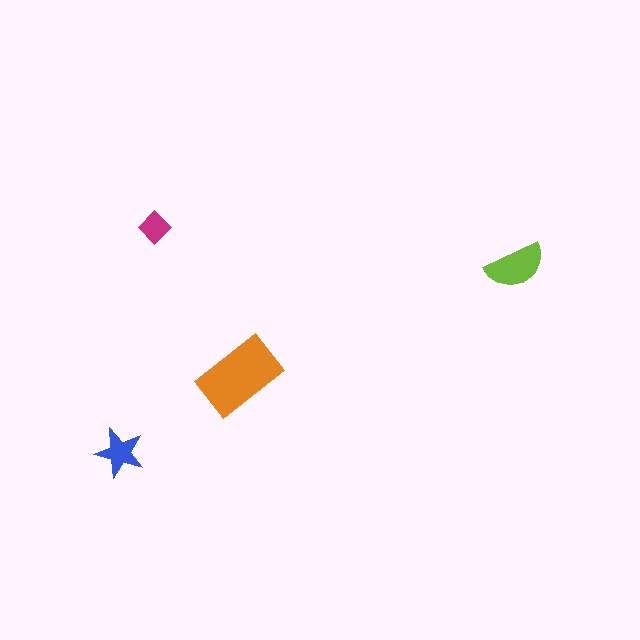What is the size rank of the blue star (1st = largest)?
3rd.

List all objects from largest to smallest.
The orange rectangle, the lime semicircle, the blue star, the magenta diamond.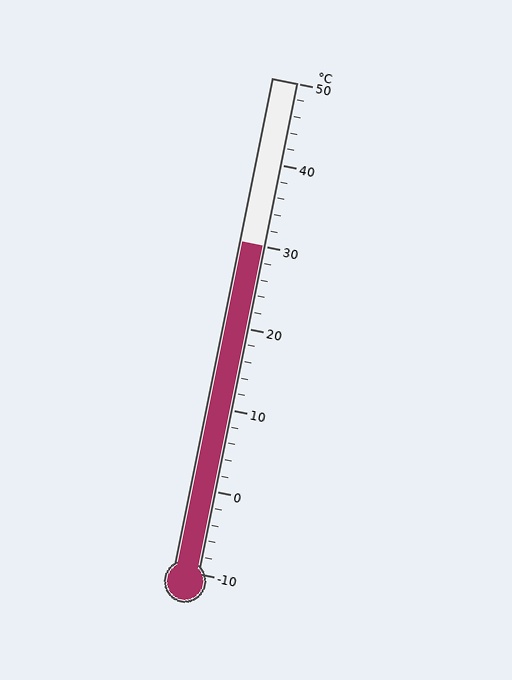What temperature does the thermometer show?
The thermometer shows approximately 30°C.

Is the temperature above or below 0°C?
The temperature is above 0°C.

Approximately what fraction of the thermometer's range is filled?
The thermometer is filled to approximately 65% of its range.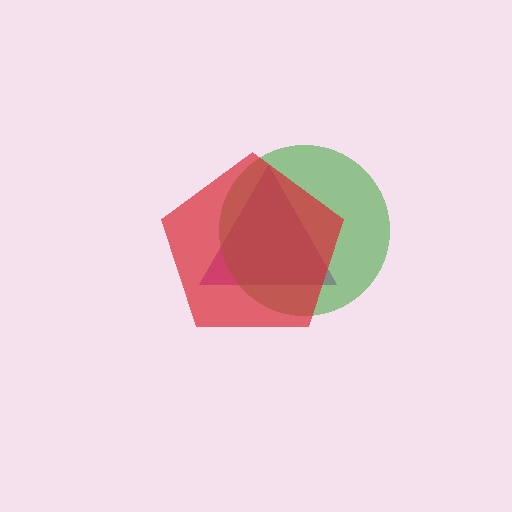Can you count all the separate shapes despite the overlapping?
Yes, there are 3 separate shapes.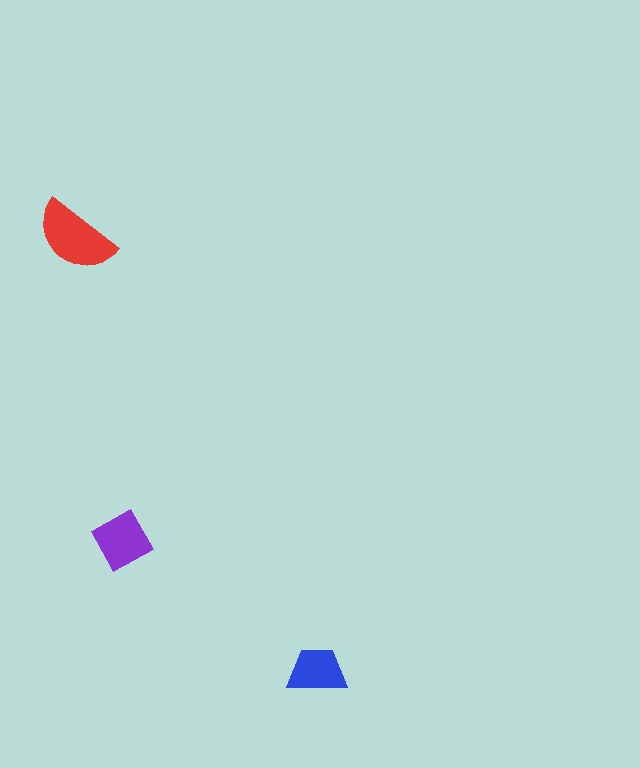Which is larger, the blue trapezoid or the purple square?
The purple square.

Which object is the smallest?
The blue trapezoid.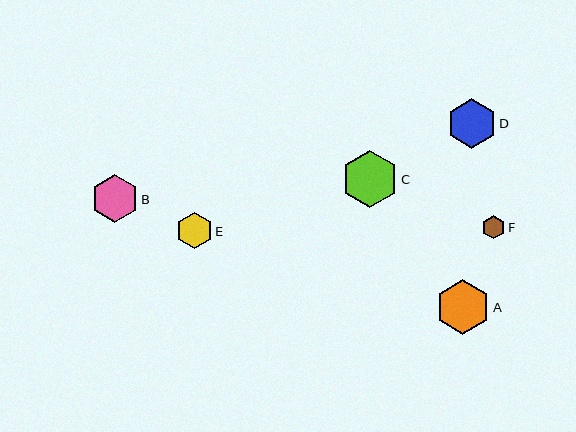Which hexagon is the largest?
Hexagon C is the largest with a size of approximately 57 pixels.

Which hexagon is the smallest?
Hexagon F is the smallest with a size of approximately 23 pixels.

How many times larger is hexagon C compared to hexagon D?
Hexagon C is approximately 1.2 times the size of hexagon D.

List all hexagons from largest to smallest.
From largest to smallest: C, A, D, B, E, F.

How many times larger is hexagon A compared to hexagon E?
Hexagon A is approximately 1.5 times the size of hexagon E.